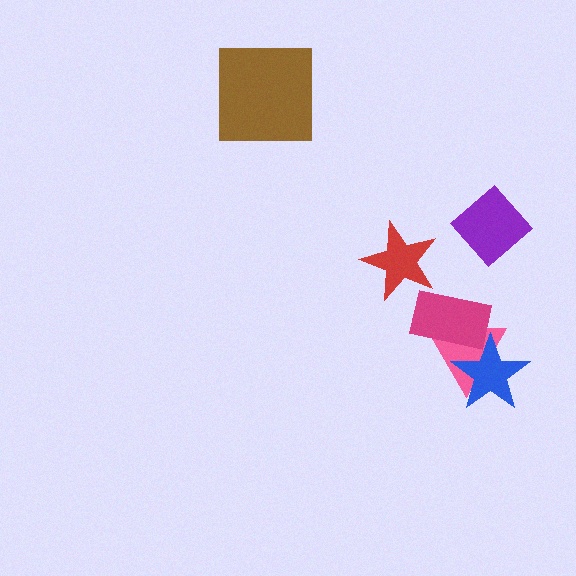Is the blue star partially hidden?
No, no other shape covers it.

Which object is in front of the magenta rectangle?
The blue star is in front of the magenta rectangle.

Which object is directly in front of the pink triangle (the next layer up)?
The magenta rectangle is directly in front of the pink triangle.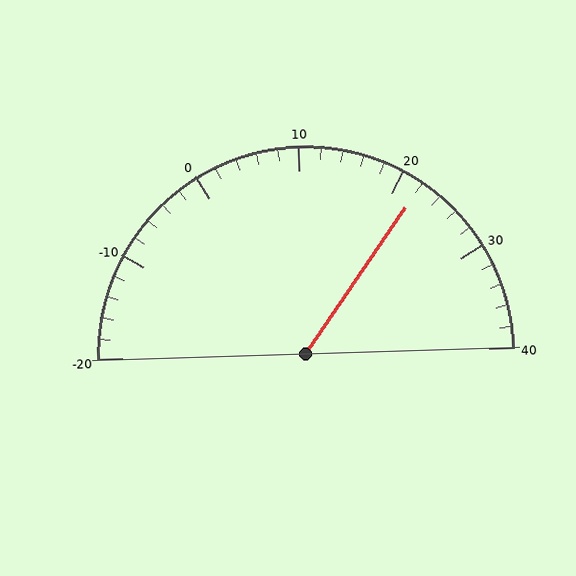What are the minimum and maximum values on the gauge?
The gauge ranges from -20 to 40.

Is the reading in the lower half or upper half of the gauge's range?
The reading is in the upper half of the range (-20 to 40).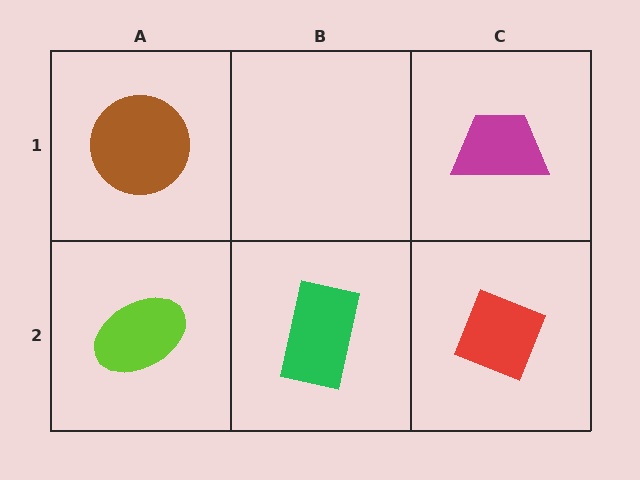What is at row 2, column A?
A lime ellipse.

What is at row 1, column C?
A magenta trapezoid.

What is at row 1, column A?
A brown circle.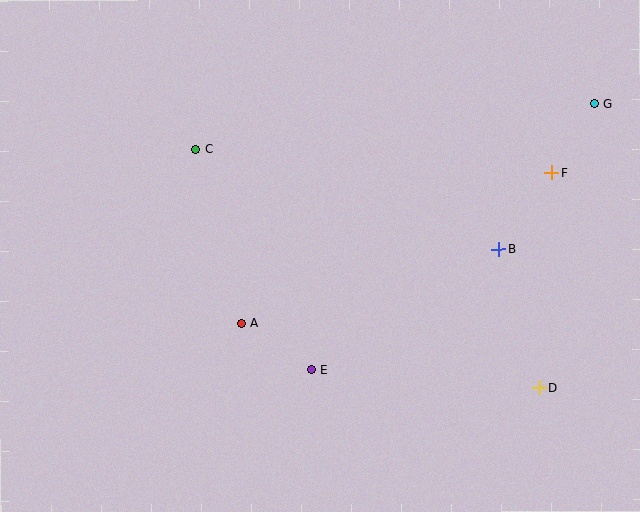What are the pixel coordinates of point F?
Point F is at (552, 173).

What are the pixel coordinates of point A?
Point A is at (241, 323).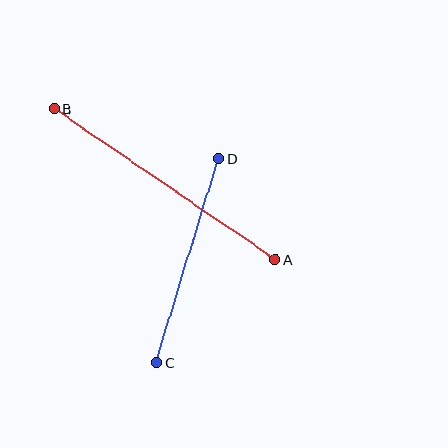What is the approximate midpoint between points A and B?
The midpoint is at approximately (165, 184) pixels.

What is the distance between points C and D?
The distance is approximately 213 pixels.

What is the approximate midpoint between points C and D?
The midpoint is at approximately (188, 261) pixels.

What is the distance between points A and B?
The distance is approximately 267 pixels.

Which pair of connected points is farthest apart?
Points A and B are farthest apart.